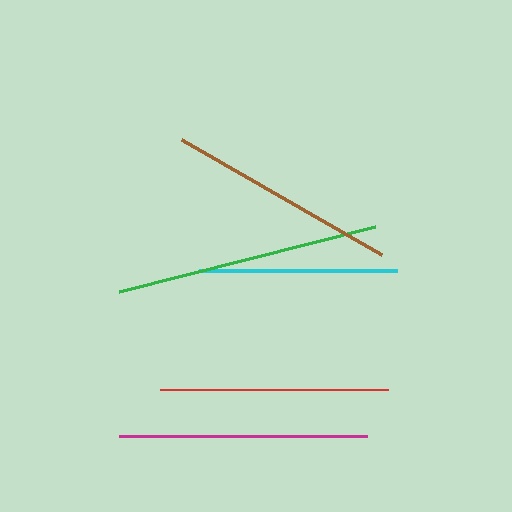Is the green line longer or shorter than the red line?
The green line is longer than the red line.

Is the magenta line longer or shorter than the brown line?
The magenta line is longer than the brown line.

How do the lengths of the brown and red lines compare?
The brown and red lines are approximately the same length.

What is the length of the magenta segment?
The magenta segment is approximately 248 pixels long.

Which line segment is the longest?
The green line is the longest at approximately 264 pixels.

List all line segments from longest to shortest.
From longest to shortest: green, magenta, brown, red, cyan.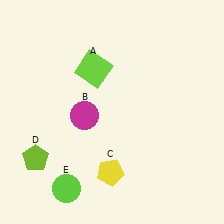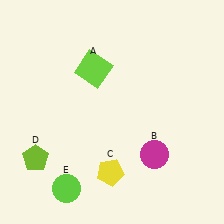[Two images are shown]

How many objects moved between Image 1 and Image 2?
1 object moved between the two images.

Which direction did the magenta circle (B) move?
The magenta circle (B) moved right.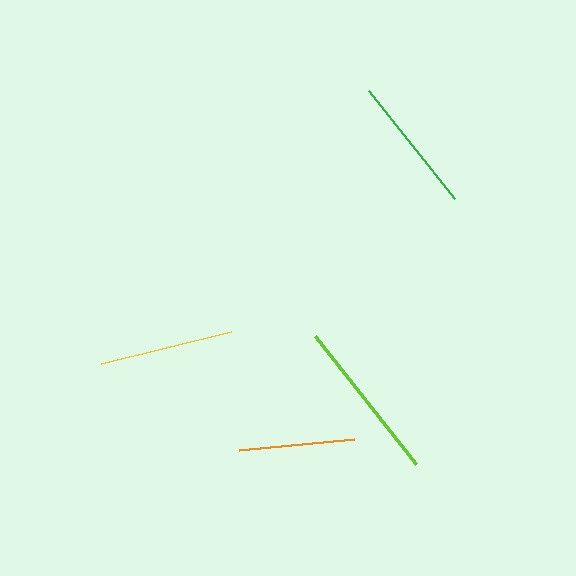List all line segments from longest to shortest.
From longest to shortest: lime, green, yellow, orange.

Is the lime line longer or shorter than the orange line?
The lime line is longer than the orange line.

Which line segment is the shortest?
The orange line is the shortest at approximately 116 pixels.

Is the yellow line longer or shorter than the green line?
The green line is longer than the yellow line.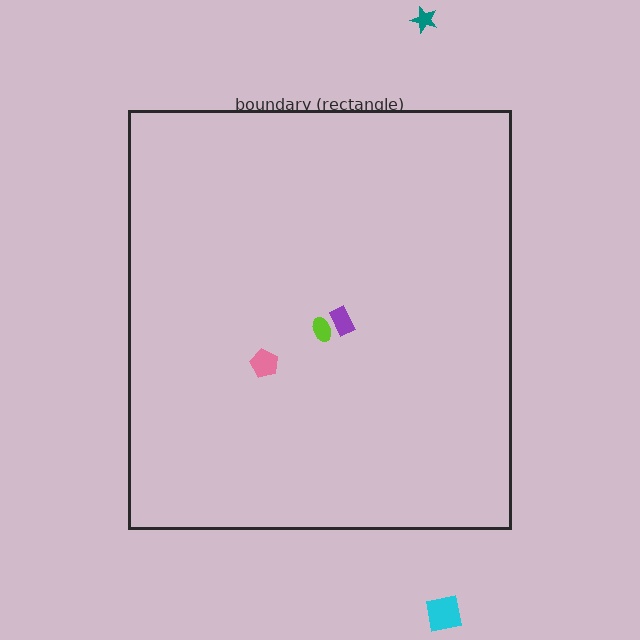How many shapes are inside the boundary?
3 inside, 2 outside.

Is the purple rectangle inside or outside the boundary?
Inside.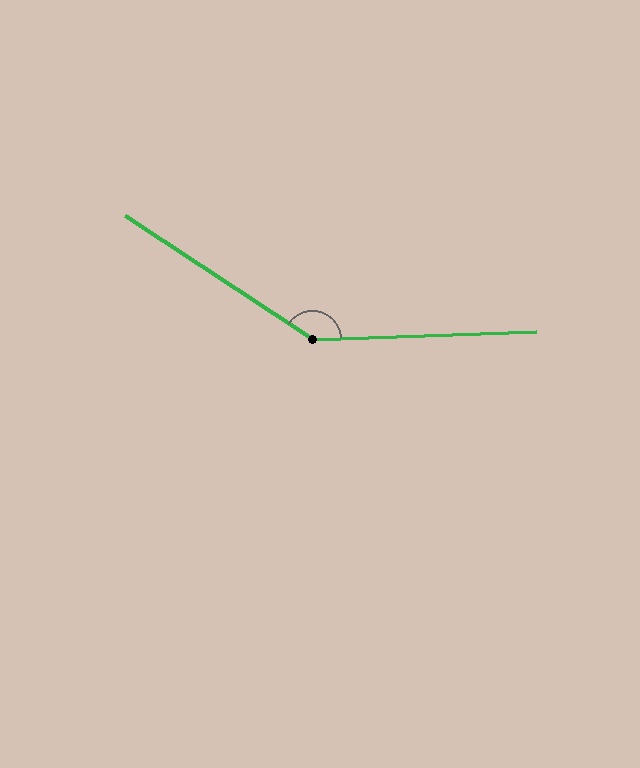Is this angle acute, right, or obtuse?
It is obtuse.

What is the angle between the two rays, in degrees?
Approximately 144 degrees.